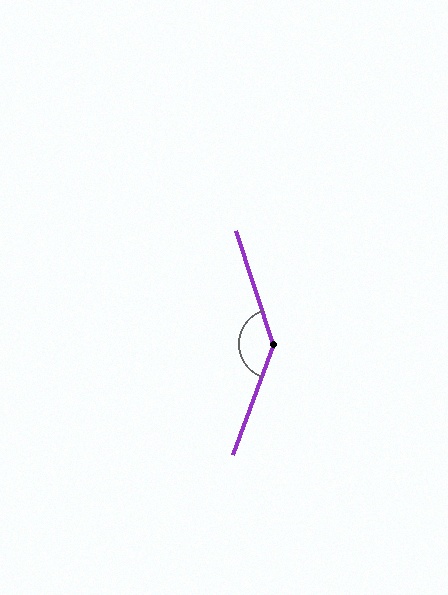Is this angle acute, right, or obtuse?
It is obtuse.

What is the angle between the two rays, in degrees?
Approximately 141 degrees.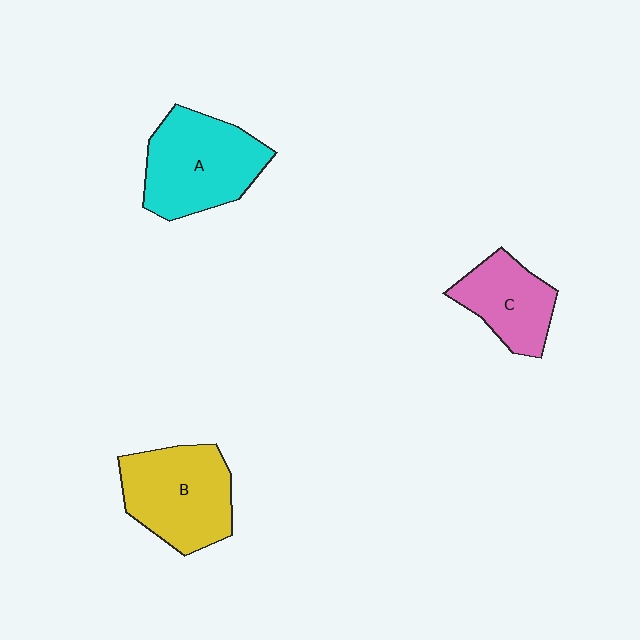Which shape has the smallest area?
Shape C (pink).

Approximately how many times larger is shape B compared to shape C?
Approximately 1.4 times.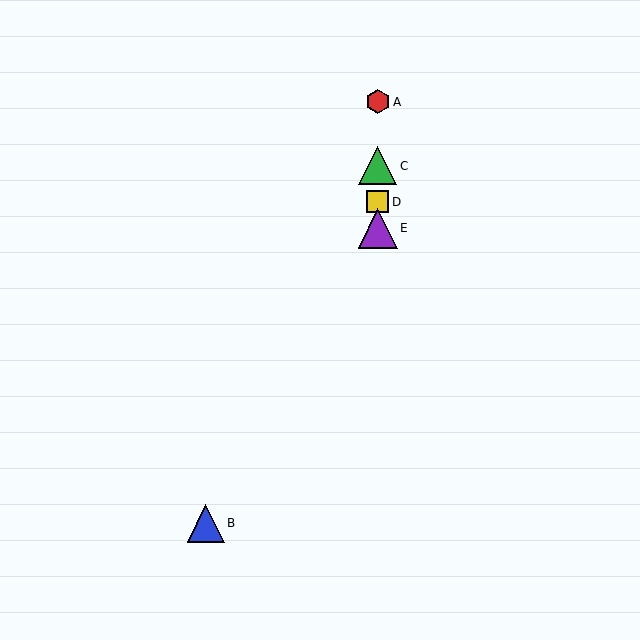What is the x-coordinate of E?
Object E is at x≈378.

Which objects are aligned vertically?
Objects A, C, D, E are aligned vertically.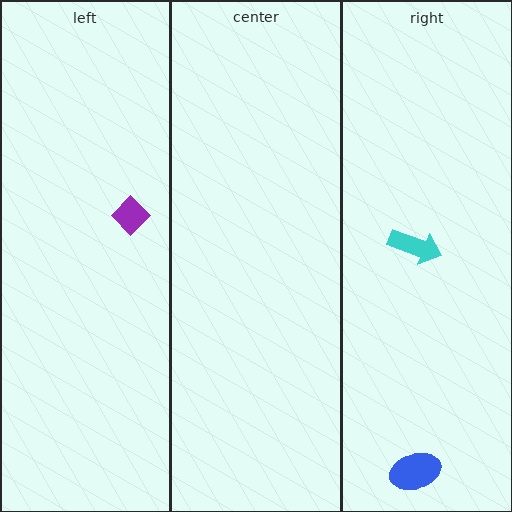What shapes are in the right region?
The cyan arrow, the blue ellipse.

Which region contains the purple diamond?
The left region.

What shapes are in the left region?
The purple diamond.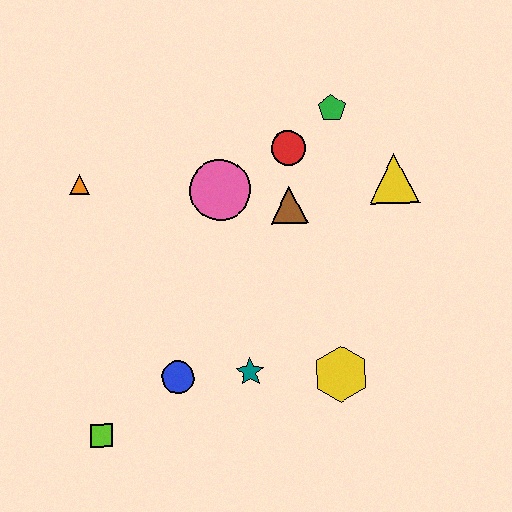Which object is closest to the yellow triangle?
The green pentagon is closest to the yellow triangle.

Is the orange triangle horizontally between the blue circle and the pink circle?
No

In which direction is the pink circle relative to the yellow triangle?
The pink circle is to the left of the yellow triangle.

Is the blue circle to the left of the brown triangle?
Yes